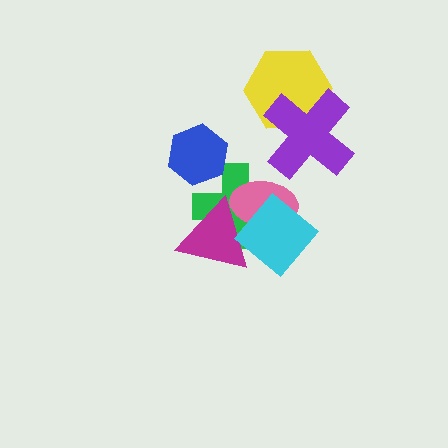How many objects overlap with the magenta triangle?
3 objects overlap with the magenta triangle.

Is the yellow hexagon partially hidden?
Yes, it is partially covered by another shape.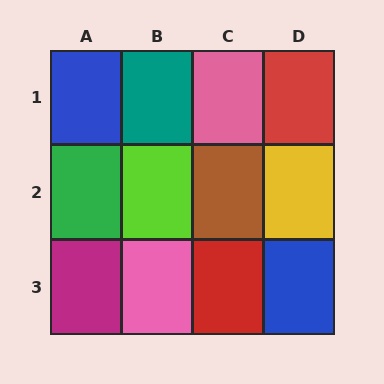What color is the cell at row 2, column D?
Yellow.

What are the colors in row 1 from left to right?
Blue, teal, pink, red.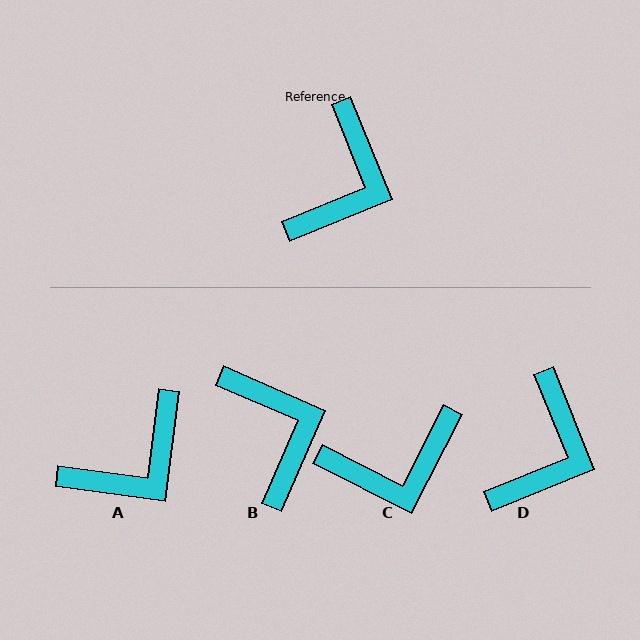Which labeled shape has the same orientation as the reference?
D.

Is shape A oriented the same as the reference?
No, it is off by about 30 degrees.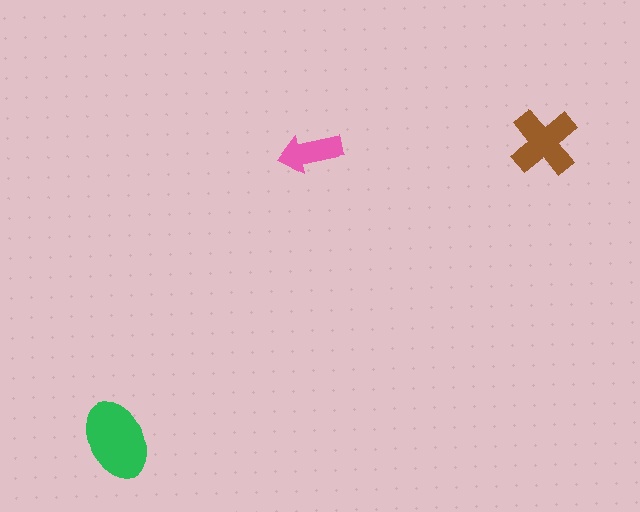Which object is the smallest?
The pink arrow.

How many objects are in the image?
There are 3 objects in the image.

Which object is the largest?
The green ellipse.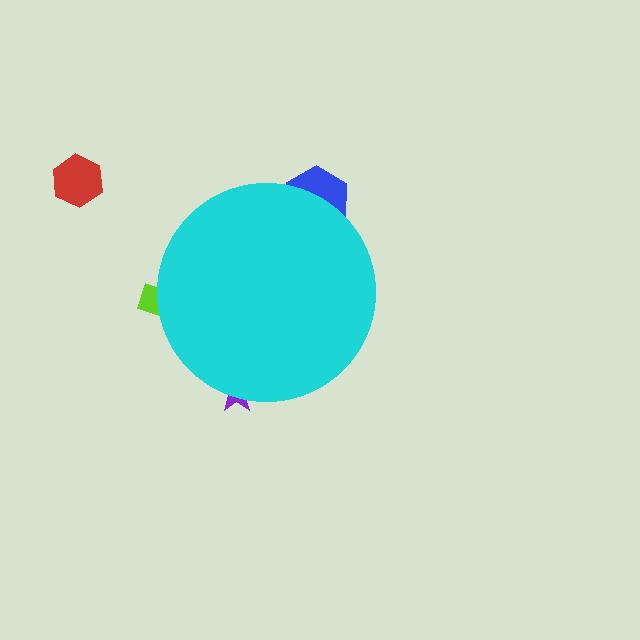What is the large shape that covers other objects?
A cyan circle.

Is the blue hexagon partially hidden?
Yes, the blue hexagon is partially hidden behind the cyan circle.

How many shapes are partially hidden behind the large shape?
3 shapes are partially hidden.